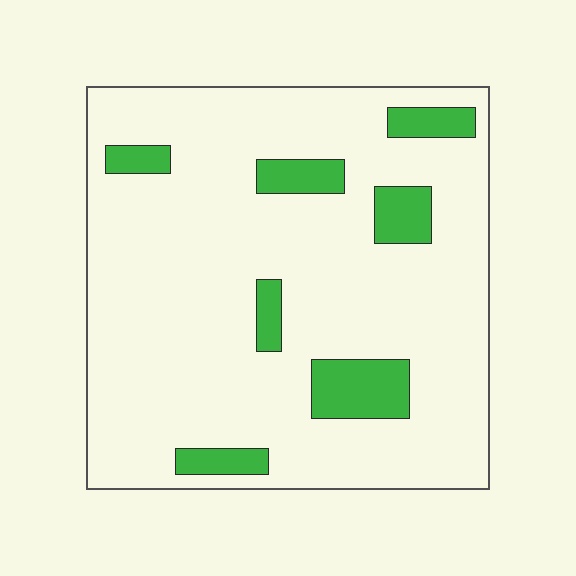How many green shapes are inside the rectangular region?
7.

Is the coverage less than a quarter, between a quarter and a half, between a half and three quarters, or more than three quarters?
Less than a quarter.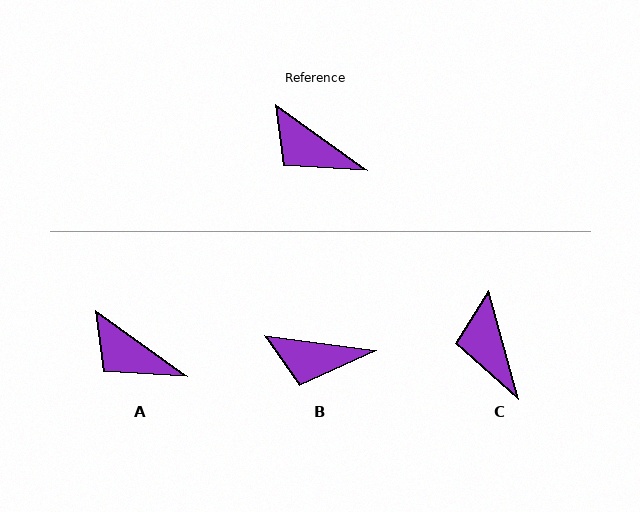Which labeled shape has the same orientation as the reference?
A.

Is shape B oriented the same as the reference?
No, it is off by about 28 degrees.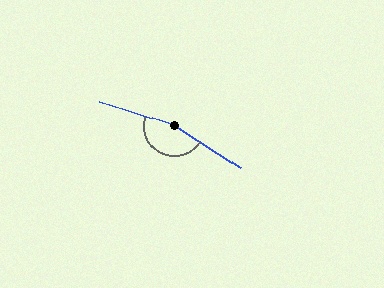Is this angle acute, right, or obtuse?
It is obtuse.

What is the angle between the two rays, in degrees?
Approximately 166 degrees.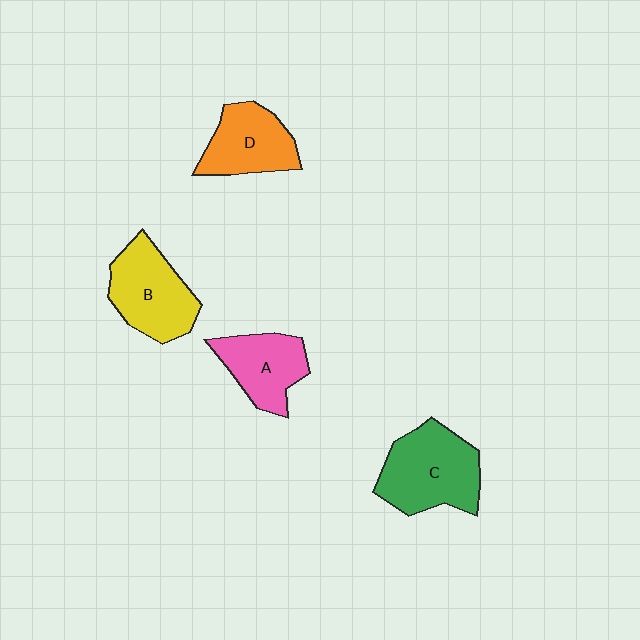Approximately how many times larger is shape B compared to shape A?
Approximately 1.2 times.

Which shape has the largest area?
Shape C (green).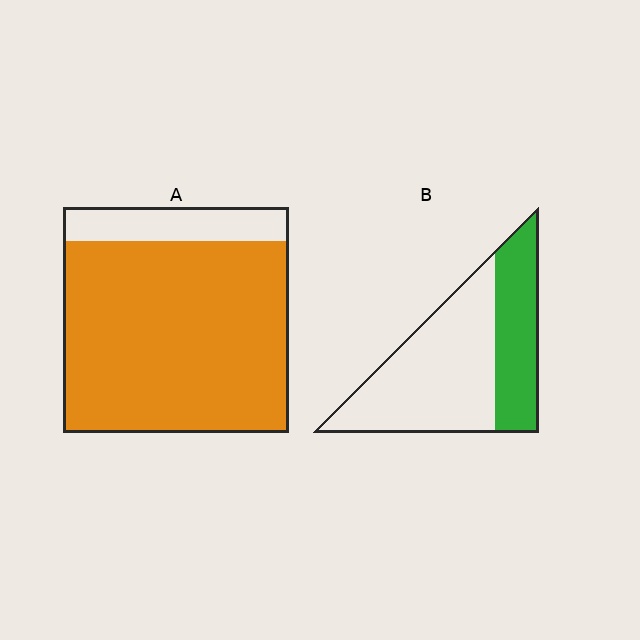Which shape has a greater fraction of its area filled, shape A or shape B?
Shape A.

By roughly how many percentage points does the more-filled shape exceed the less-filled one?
By roughly 50 percentage points (A over B).